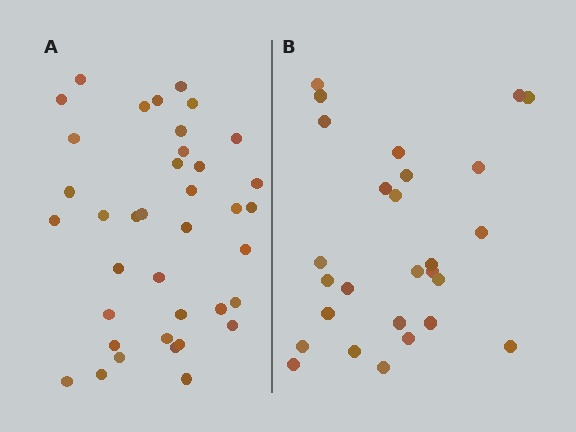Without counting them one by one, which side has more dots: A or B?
Region A (the left region) has more dots.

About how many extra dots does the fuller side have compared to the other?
Region A has roughly 12 or so more dots than region B.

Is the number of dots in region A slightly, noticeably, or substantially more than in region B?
Region A has noticeably more, but not dramatically so. The ratio is roughly 1.4 to 1.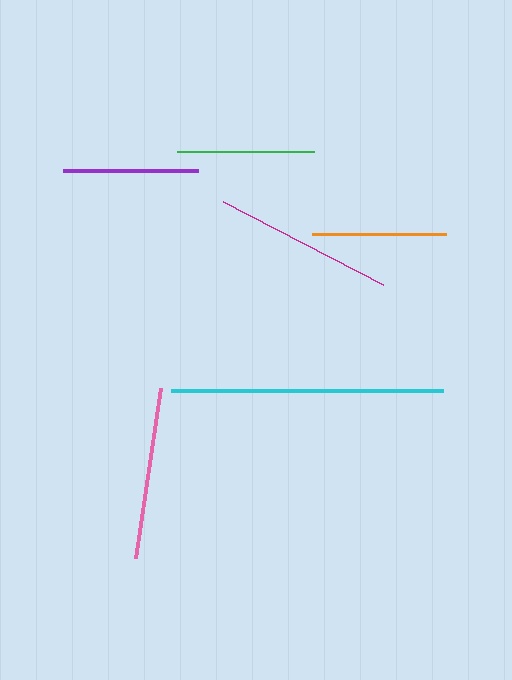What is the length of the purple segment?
The purple segment is approximately 135 pixels long.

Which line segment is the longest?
The cyan line is the longest at approximately 272 pixels.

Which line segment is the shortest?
The orange line is the shortest at approximately 134 pixels.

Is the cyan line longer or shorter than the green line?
The cyan line is longer than the green line.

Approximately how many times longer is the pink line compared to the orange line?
The pink line is approximately 1.3 times the length of the orange line.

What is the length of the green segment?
The green segment is approximately 137 pixels long.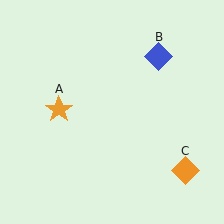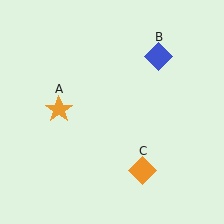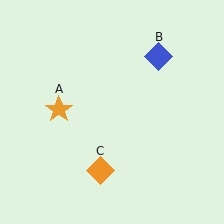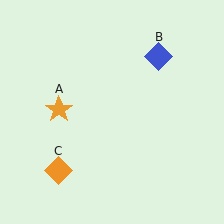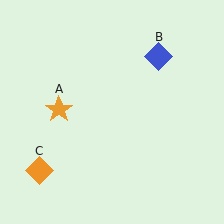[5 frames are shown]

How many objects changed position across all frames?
1 object changed position: orange diamond (object C).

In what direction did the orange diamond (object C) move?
The orange diamond (object C) moved left.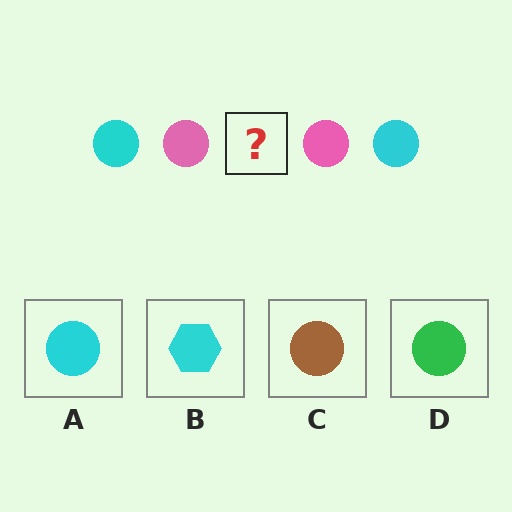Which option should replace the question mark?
Option A.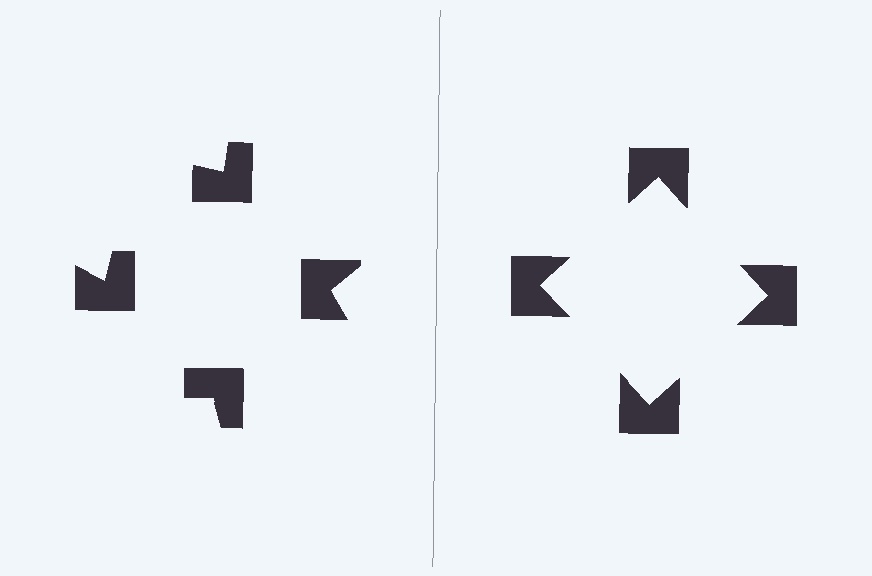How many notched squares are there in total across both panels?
8 — 4 on each side.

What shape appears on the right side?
An illusory square.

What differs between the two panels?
The notched squares are positioned identically on both sides; only the wedge orientations differ. On the right they align to a square; on the left they are misaligned.